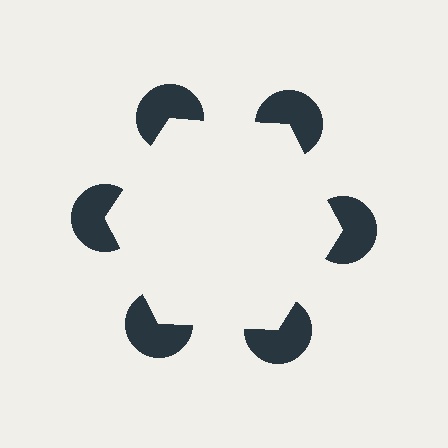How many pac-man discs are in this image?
There are 6 — one at each vertex of the illusory hexagon.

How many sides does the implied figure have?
6 sides.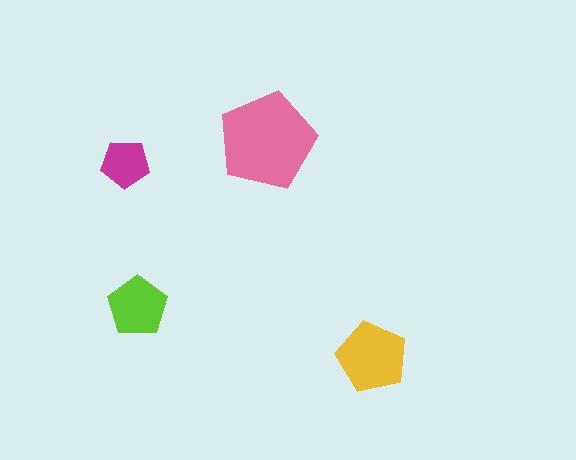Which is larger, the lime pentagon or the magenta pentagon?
The lime one.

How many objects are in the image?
There are 4 objects in the image.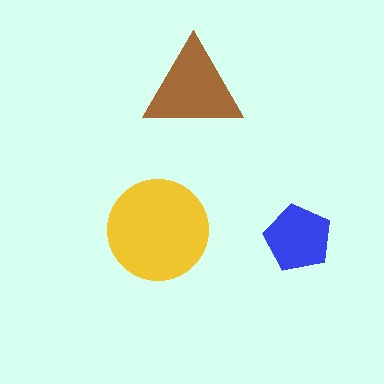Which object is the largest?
The yellow circle.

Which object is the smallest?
The blue pentagon.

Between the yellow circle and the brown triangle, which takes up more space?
The yellow circle.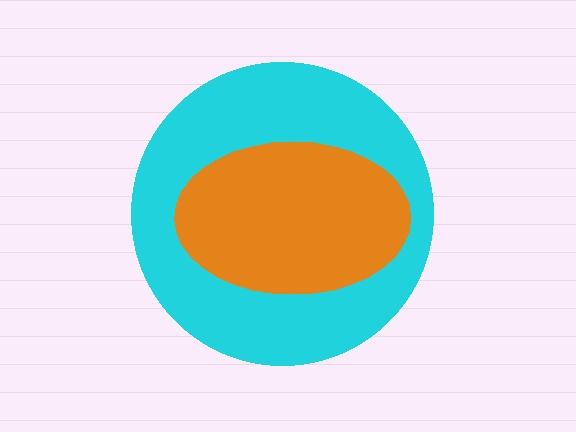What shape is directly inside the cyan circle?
The orange ellipse.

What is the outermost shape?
The cyan circle.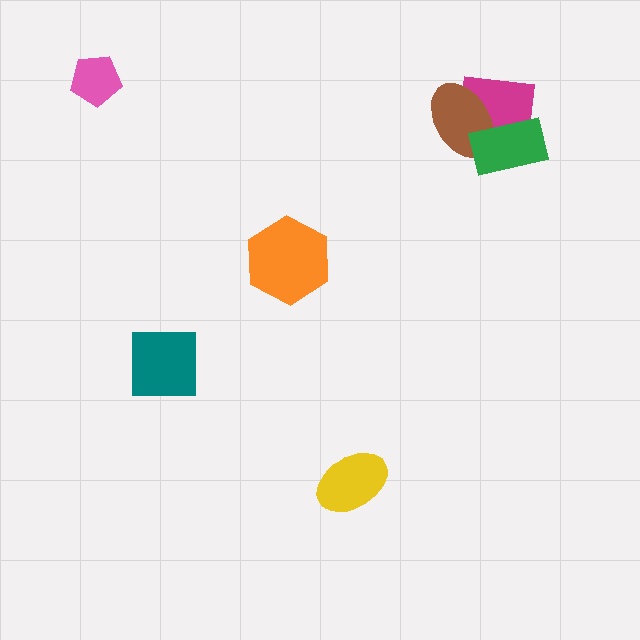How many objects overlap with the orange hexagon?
0 objects overlap with the orange hexagon.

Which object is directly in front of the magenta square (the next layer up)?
The brown ellipse is directly in front of the magenta square.